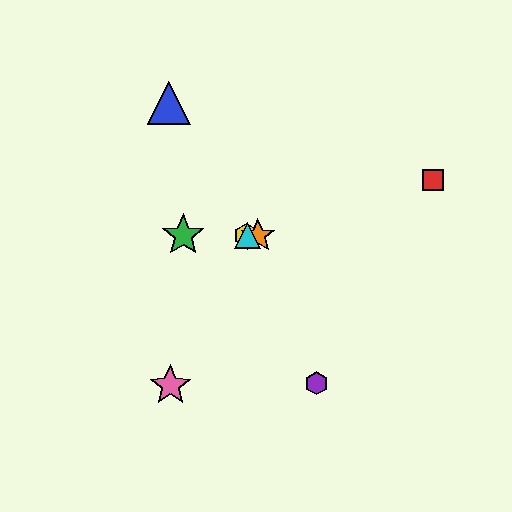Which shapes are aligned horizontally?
The green star, the yellow hexagon, the orange star, the cyan triangle are aligned horizontally.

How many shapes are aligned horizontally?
4 shapes (the green star, the yellow hexagon, the orange star, the cyan triangle) are aligned horizontally.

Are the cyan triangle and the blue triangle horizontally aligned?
No, the cyan triangle is at y≈235 and the blue triangle is at y≈103.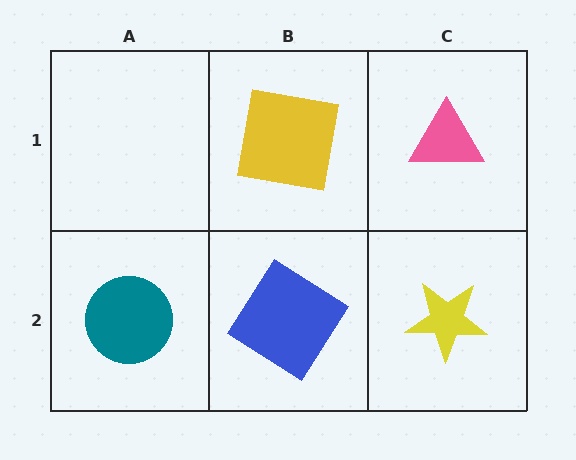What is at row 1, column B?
A yellow square.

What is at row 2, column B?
A blue diamond.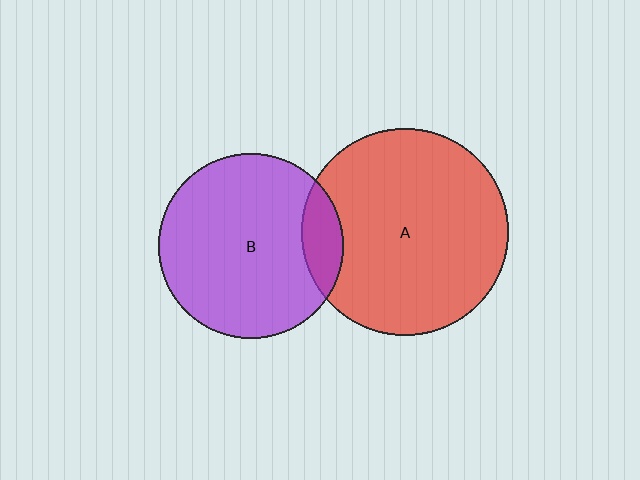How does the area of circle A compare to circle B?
Approximately 1.2 times.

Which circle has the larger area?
Circle A (red).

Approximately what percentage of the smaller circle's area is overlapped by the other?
Approximately 15%.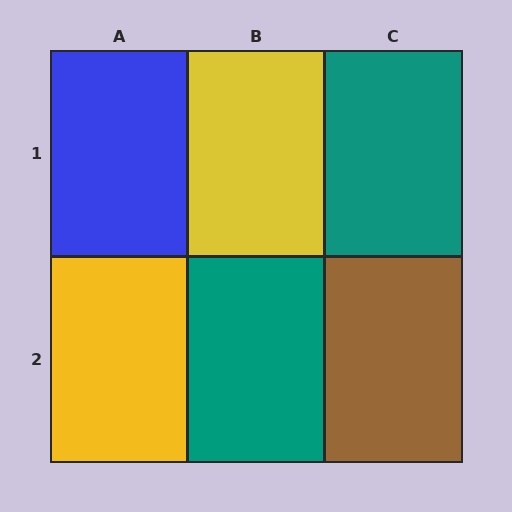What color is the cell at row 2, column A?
Yellow.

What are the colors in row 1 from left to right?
Blue, yellow, teal.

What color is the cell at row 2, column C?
Brown.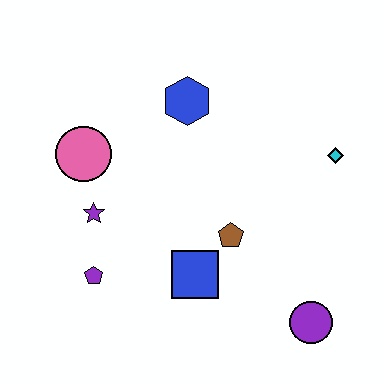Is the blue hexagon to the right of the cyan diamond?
No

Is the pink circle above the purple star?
Yes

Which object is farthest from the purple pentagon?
The cyan diamond is farthest from the purple pentagon.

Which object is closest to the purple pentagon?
The purple star is closest to the purple pentagon.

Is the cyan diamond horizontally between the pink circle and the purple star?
No